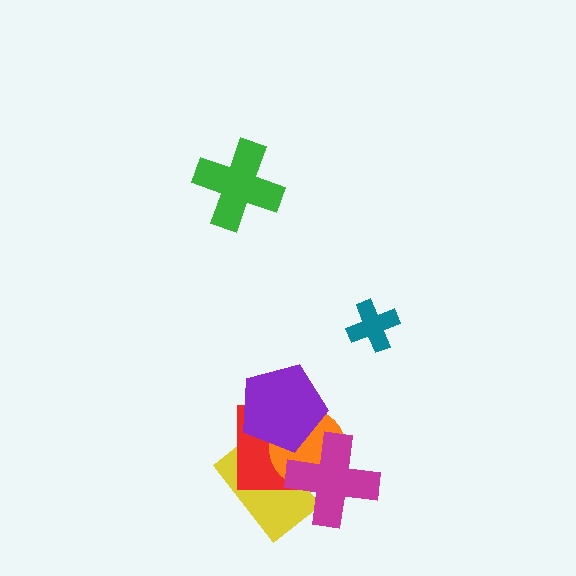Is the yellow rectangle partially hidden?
Yes, it is partially covered by another shape.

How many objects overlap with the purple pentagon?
3 objects overlap with the purple pentagon.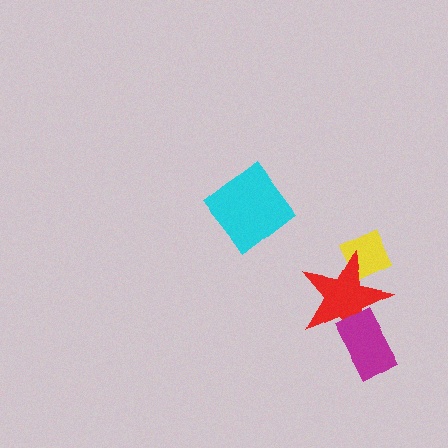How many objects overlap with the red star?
2 objects overlap with the red star.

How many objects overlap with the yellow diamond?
1 object overlaps with the yellow diamond.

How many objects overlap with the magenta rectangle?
1 object overlaps with the magenta rectangle.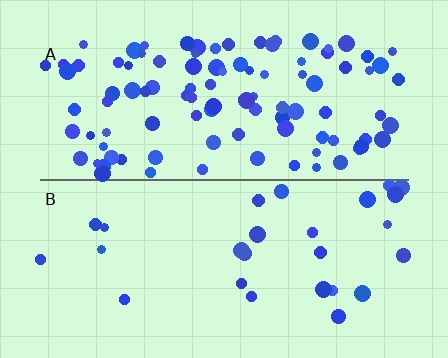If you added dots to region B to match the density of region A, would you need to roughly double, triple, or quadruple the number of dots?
Approximately quadruple.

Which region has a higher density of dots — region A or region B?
A (the top).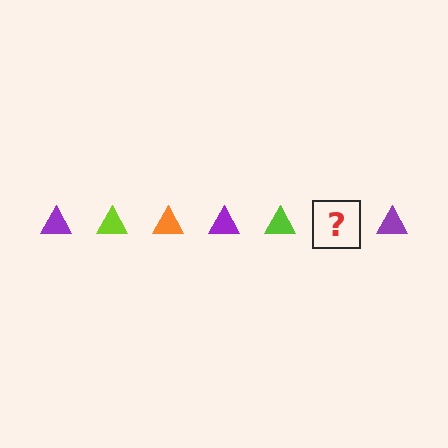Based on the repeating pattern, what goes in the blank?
The blank should be an orange triangle.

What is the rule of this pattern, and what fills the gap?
The rule is that the pattern cycles through purple, lime, orange triangles. The gap should be filled with an orange triangle.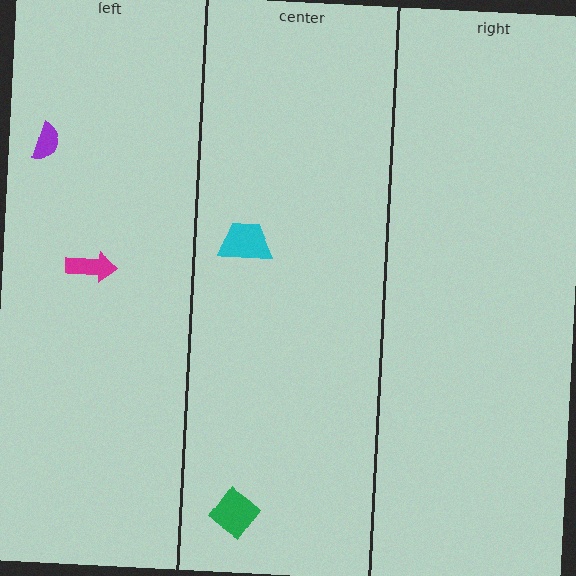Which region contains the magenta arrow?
The left region.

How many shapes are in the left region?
2.